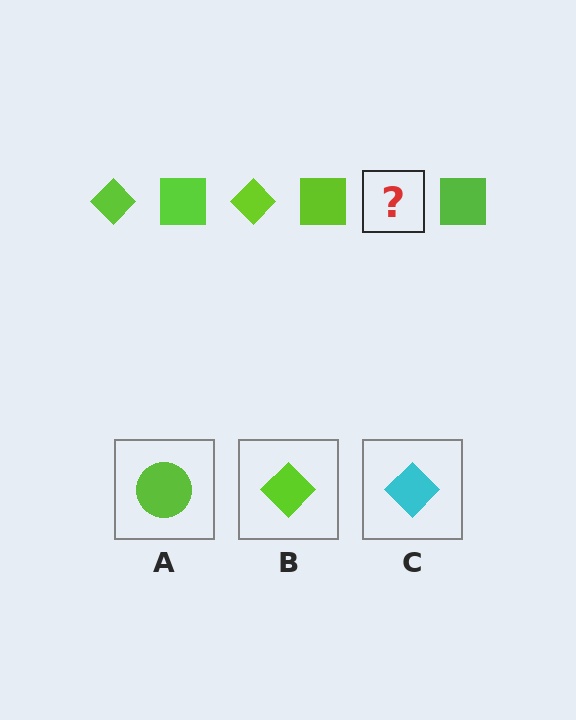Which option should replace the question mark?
Option B.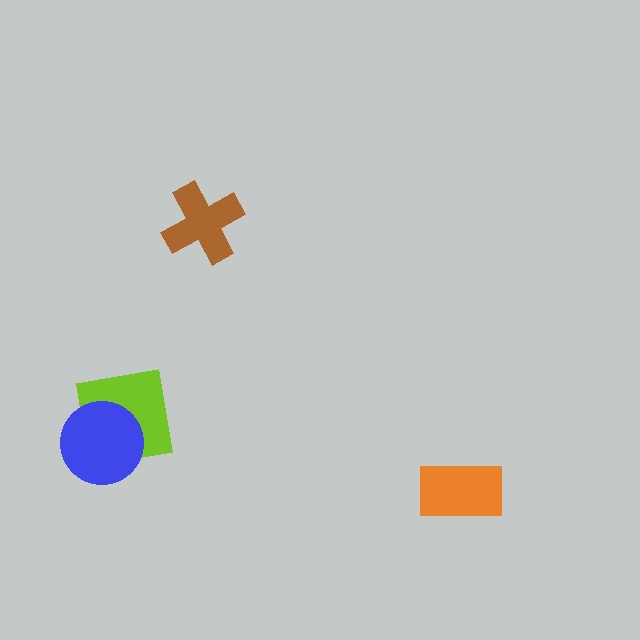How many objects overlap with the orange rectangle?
0 objects overlap with the orange rectangle.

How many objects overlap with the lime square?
1 object overlaps with the lime square.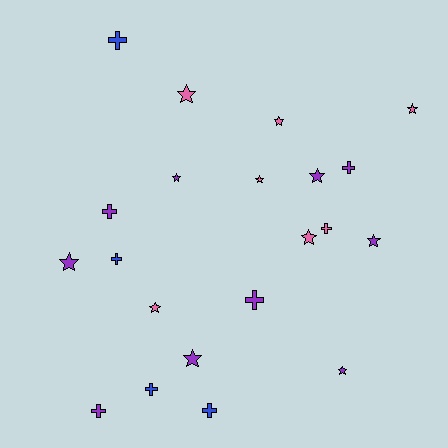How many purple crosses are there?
There are 4 purple crosses.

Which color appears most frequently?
Purple, with 10 objects.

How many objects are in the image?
There are 21 objects.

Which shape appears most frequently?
Star, with 12 objects.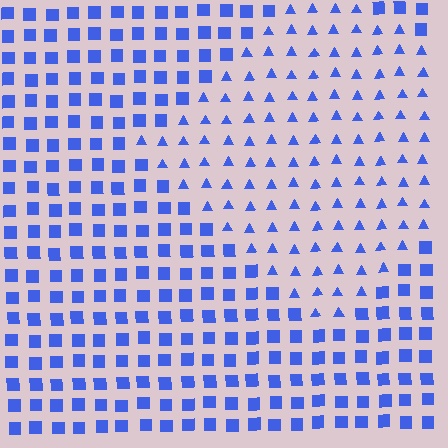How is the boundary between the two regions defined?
The boundary is defined by a change in element shape: triangles inside vs. squares outside. All elements share the same color and spacing.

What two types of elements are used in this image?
The image uses triangles inside the diamond region and squares outside it.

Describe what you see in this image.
The image is filled with small blue elements arranged in a uniform grid. A diamond-shaped region contains triangles, while the surrounding area contains squares. The boundary is defined purely by the change in element shape.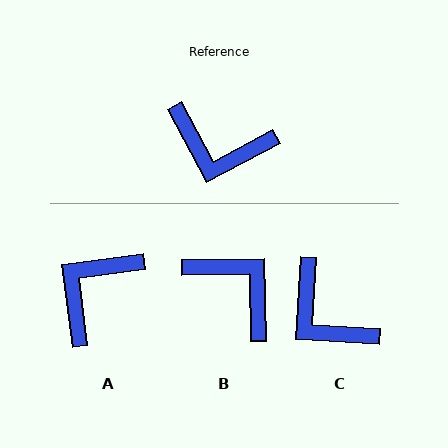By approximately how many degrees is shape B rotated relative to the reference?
Approximately 153 degrees counter-clockwise.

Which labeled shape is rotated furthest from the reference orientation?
B, about 153 degrees away.